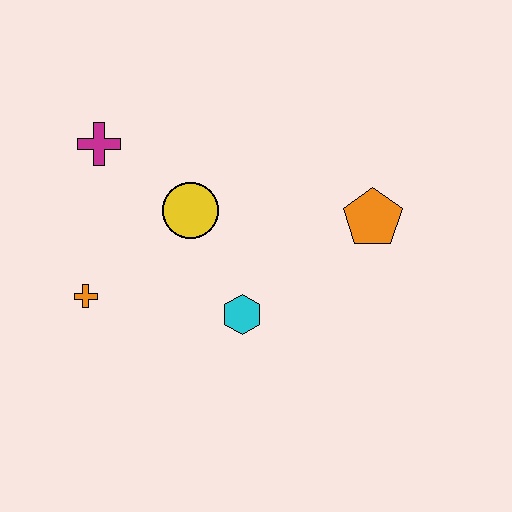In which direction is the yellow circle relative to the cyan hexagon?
The yellow circle is above the cyan hexagon.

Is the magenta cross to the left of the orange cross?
No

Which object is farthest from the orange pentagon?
The orange cross is farthest from the orange pentagon.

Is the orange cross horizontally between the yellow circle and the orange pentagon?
No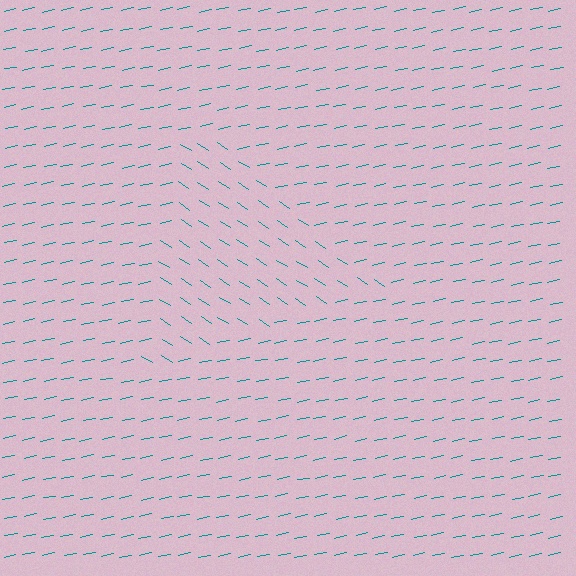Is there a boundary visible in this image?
Yes, there is a texture boundary formed by a change in line orientation.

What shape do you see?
I see a triangle.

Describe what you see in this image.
The image is filled with small teal line segments. A triangle region in the image has lines oriented differently from the surrounding lines, creating a visible texture boundary.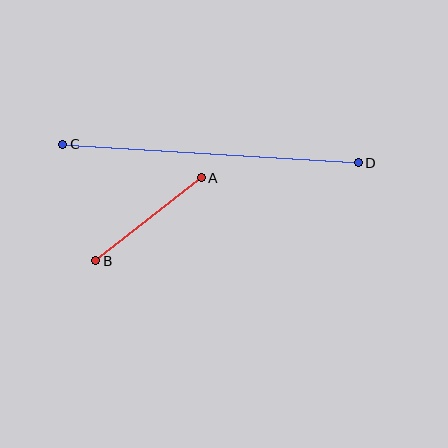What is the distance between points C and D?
The distance is approximately 296 pixels.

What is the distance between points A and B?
The distance is approximately 134 pixels.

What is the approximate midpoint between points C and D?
The midpoint is at approximately (210, 154) pixels.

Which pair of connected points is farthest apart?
Points C and D are farthest apart.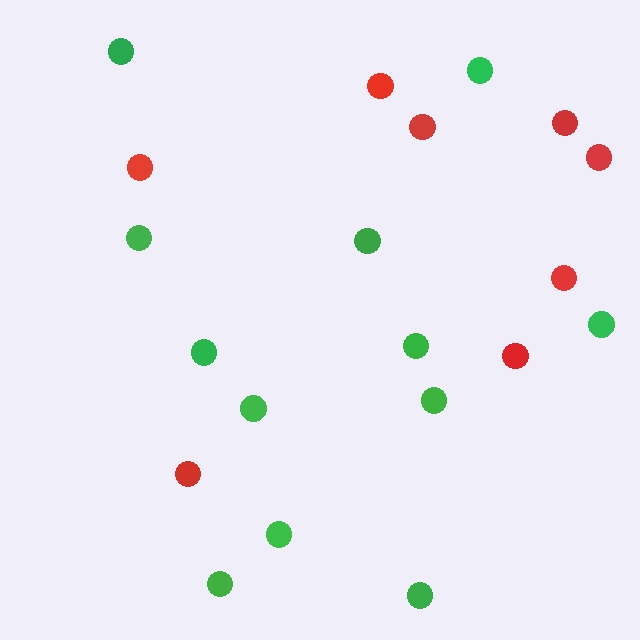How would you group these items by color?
There are 2 groups: one group of green circles (12) and one group of red circles (8).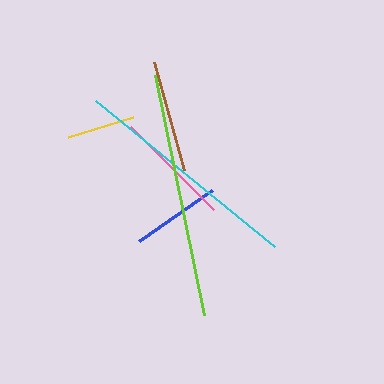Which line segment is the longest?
The lime line is the longest at approximately 245 pixels.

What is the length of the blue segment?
The blue segment is approximately 89 pixels long.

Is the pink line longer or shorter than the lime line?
The lime line is longer than the pink line.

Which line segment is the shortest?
The yellow line is the shortest at approximately 69 pixels.